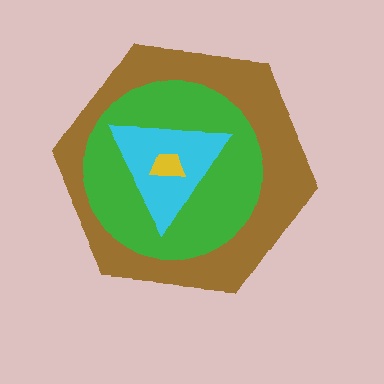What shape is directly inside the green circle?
The cyan triangle.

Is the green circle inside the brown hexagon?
Yes.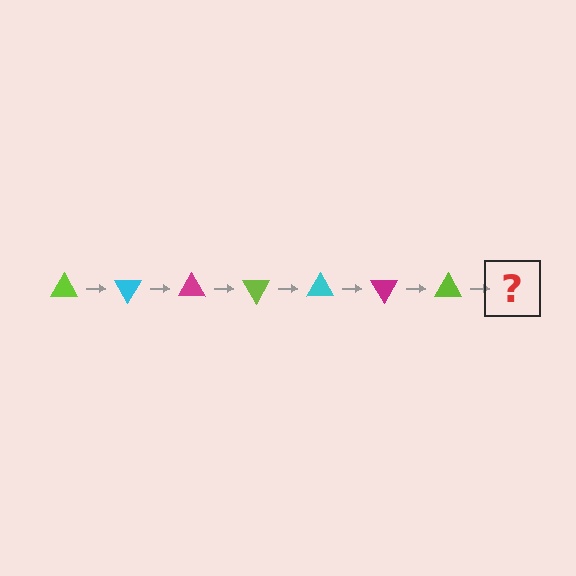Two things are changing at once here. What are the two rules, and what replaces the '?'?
The two rules are that it rotates 60 degrees each step and the color cycles through lime, cyan, and magenta. The '?' should be a cyan triangle, rotated 420 degrees from the start.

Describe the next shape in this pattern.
It should be a cyan triangle, rotated 420 degrees from the start.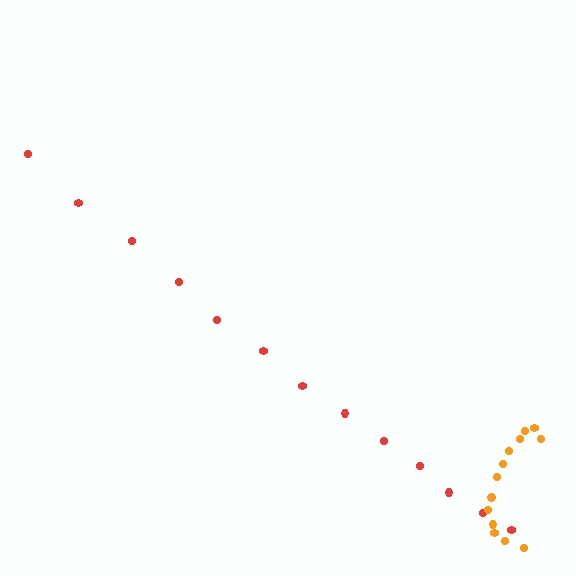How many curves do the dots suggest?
There are 2 distinct paths.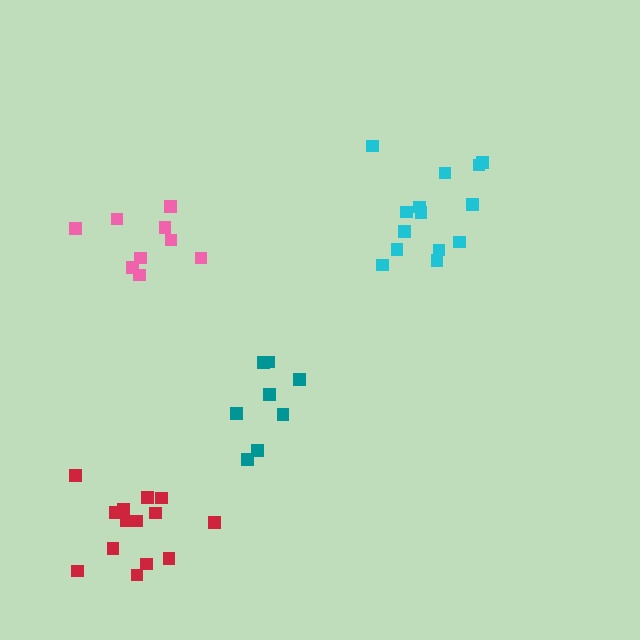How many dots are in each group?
Group 1: 8 dots, Group 2: 14 dots, Group 3: 9 dots, Group 4: 14 dots (45 total).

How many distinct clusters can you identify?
There are 4 distinct clusters.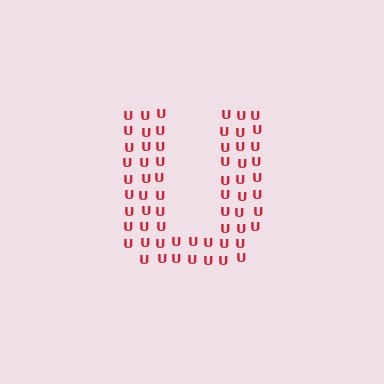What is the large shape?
The large shape is the letter U.